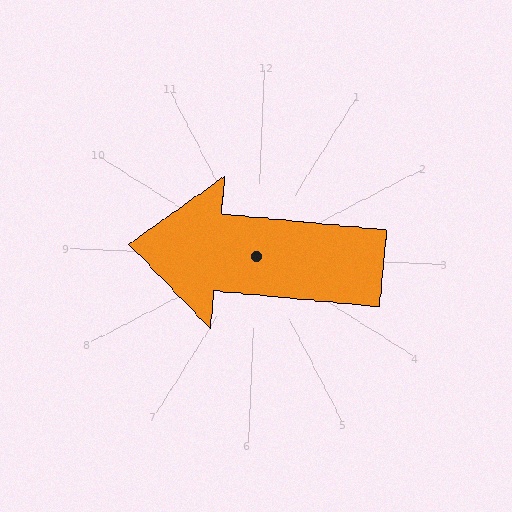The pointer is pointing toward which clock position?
Roughly 9 o'clock.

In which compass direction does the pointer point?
West.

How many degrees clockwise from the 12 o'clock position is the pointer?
Approximately 273 degrees.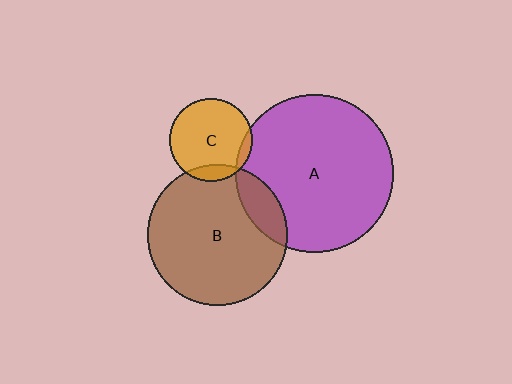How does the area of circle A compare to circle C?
Approximately 3.7 times.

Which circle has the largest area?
Circle A (purple).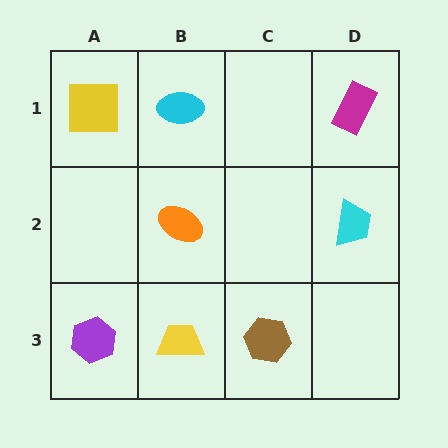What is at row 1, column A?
A yellow square.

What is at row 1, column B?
A cyan ellipse.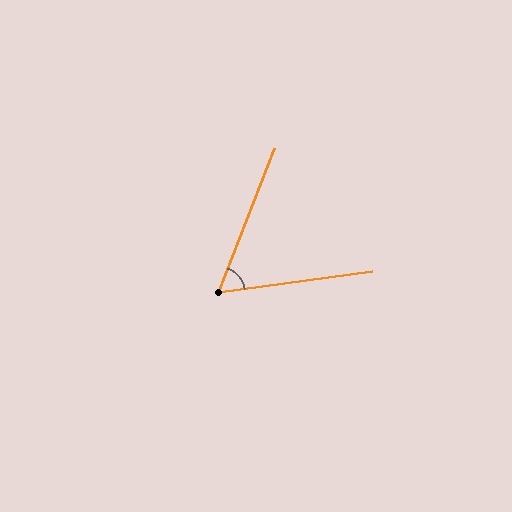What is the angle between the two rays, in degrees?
Approximately 61 degrees.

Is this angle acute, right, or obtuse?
It is acute.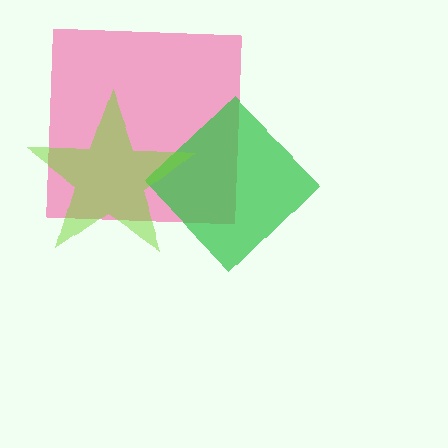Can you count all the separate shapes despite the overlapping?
Yes, there are 3 separate shapes.